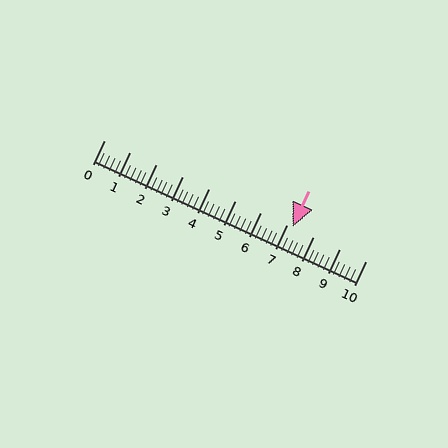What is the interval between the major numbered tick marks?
The major tick marks are spaced 1 units apart.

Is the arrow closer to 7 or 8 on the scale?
The arrow is closer to 7.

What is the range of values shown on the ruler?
The ruler shows values from 0 to 10.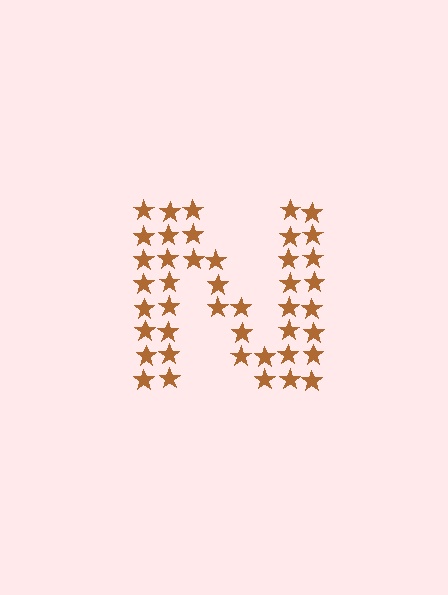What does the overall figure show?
The overall figure shows the letter N.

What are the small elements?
The small elements are stars.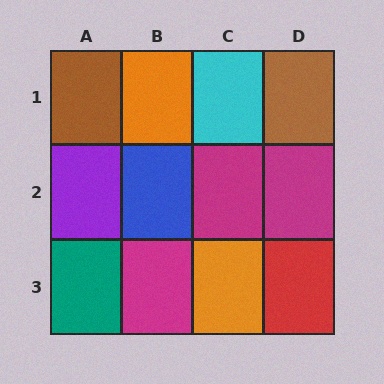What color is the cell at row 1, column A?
Brown.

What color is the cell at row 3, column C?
Orange.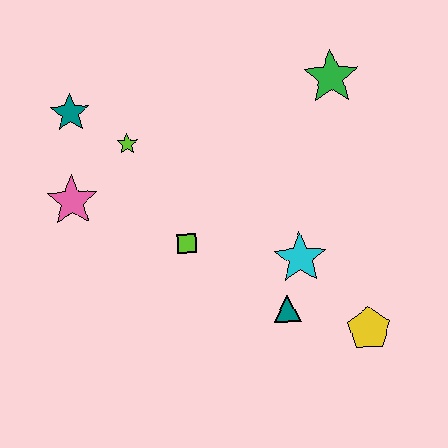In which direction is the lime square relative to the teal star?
The lime square is below the teal star.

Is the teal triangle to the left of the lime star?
No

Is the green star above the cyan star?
Yes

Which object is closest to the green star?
The cyan star is closest to the green star.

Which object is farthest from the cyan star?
The teal star is farthest from the cyan star.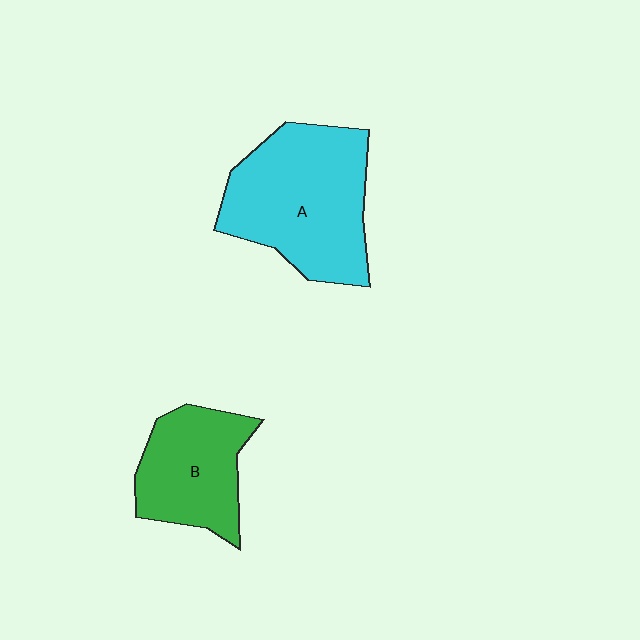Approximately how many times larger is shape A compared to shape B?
Approximately 1.6 times.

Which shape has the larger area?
Shape A (cyan).